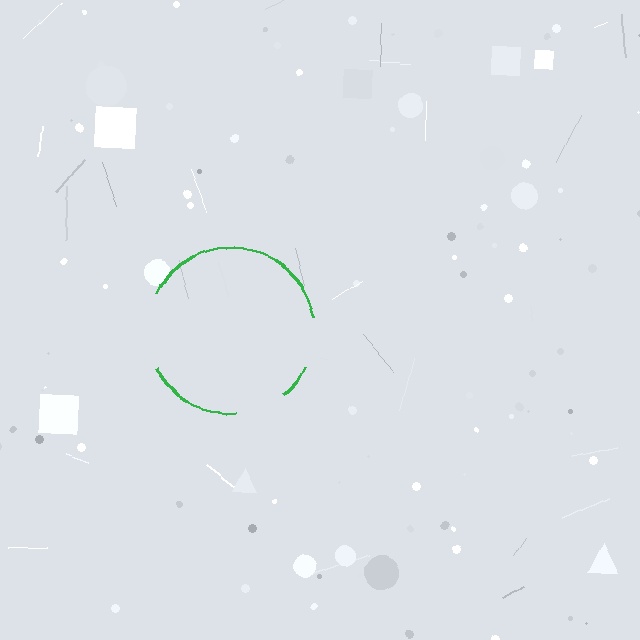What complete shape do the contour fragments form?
The contour fragments form a circle.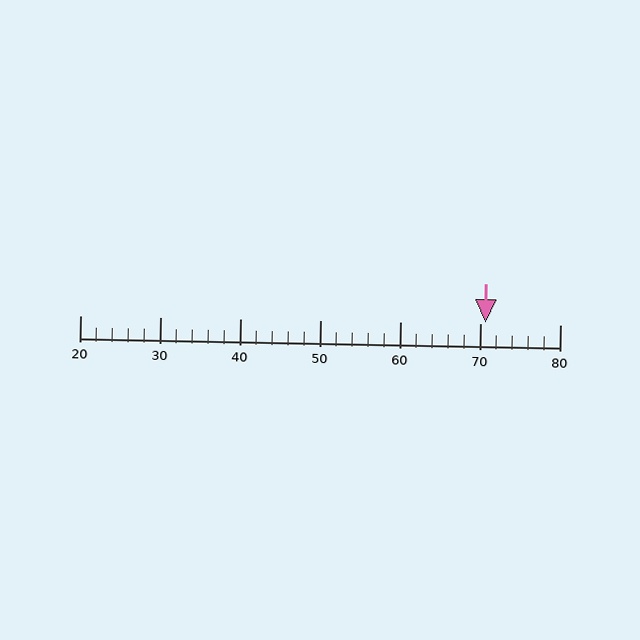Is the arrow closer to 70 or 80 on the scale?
The arrow is closer to 70.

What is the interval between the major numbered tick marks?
The major tick marks are spaced 10 units apart.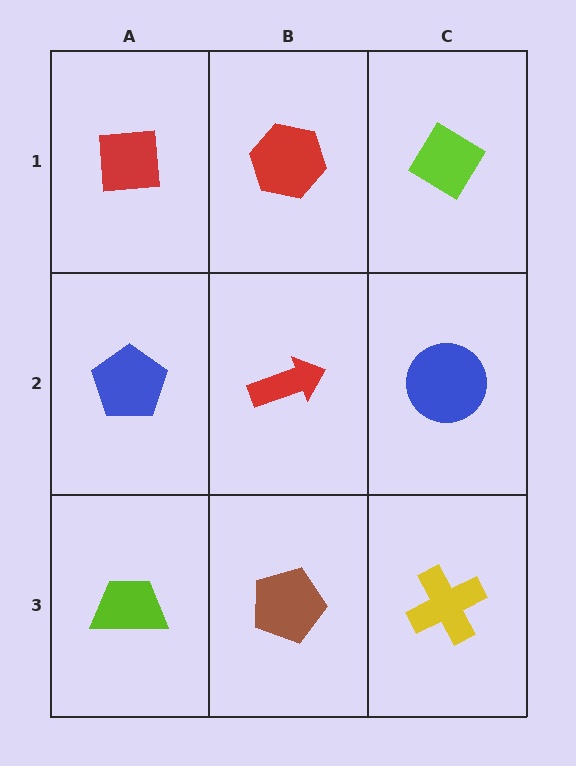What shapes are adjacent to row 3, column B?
A red arrow (row 2, column B), a lime trapezoid (row 3, column A), a yellow cross (row 3, column C).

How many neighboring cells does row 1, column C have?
2.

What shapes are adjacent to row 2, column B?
A red hexagon (row 1, column B), a brown pentagon (row 3, column B), a blue pentagon (row 2, column A), a blue circle (row 2, column C).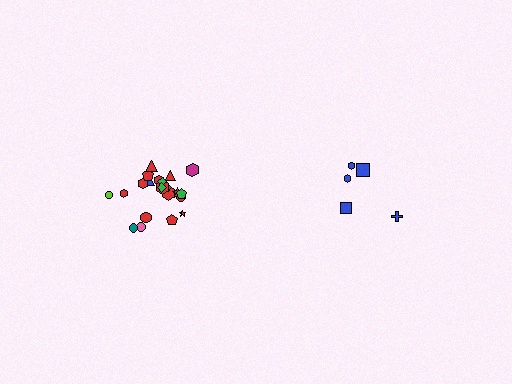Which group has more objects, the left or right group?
The left group.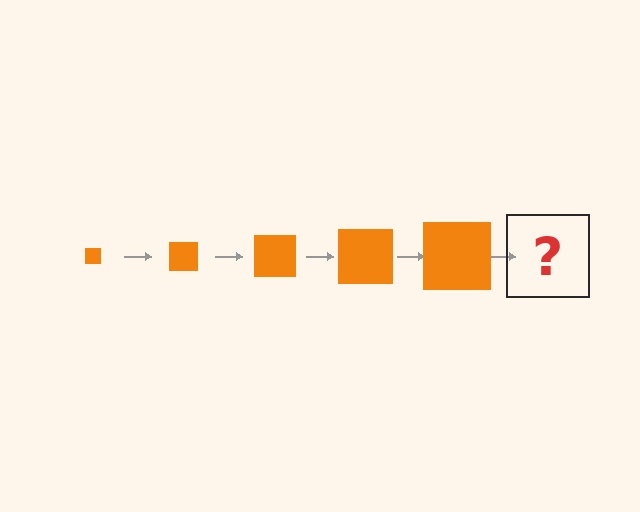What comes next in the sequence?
The next element should be an orange square, larger than the previous one.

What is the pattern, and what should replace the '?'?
The pattern is that the square gets progressively larger each step. The '?' should be an orange square, larger than the previous one.